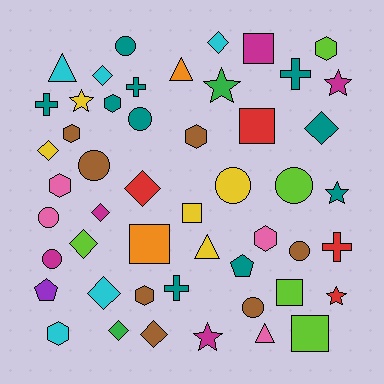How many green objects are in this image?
There are 2 green objects.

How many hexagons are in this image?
There are 8 hexagons.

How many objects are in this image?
There are 50 objects.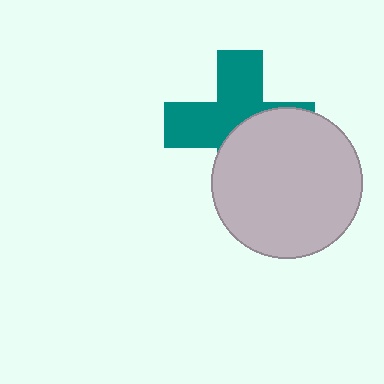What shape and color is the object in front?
The object in front is a light gray circle.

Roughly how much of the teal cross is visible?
About half of it is visible (roughly 53%).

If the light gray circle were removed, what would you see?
You would see the complete teal cross.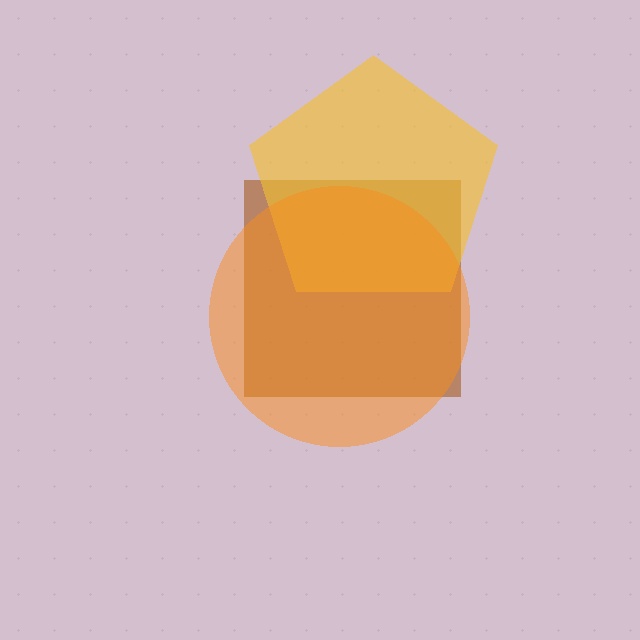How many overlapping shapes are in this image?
There are 3 overlapping shapes in the image.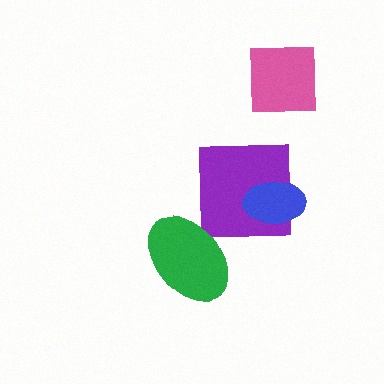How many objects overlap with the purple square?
1 object overlaps with the purple square.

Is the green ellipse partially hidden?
No, no other shape covers it.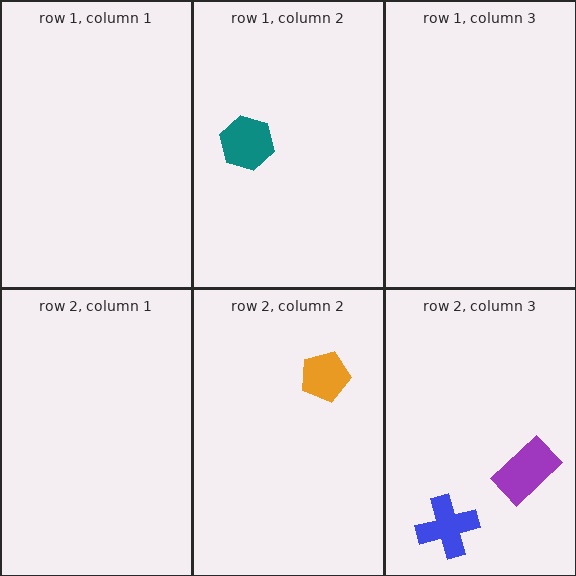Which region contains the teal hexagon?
The row 1, column 2 region.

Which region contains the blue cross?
The row 2, column 3 region.